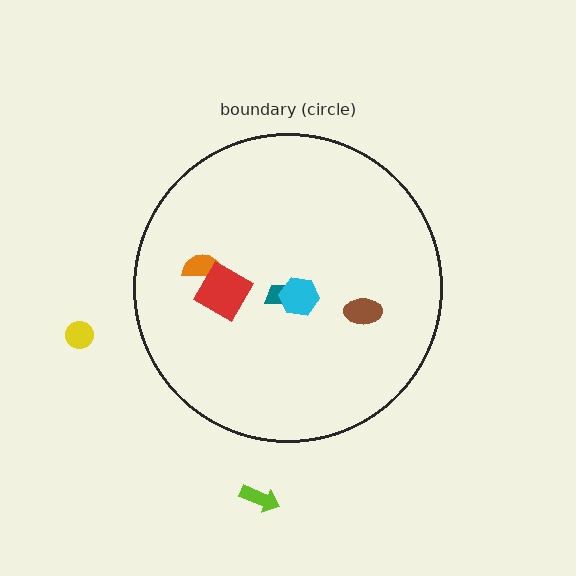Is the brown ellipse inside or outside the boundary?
Inside.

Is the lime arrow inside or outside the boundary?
Outside.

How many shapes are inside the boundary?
5 inside, 2 outside.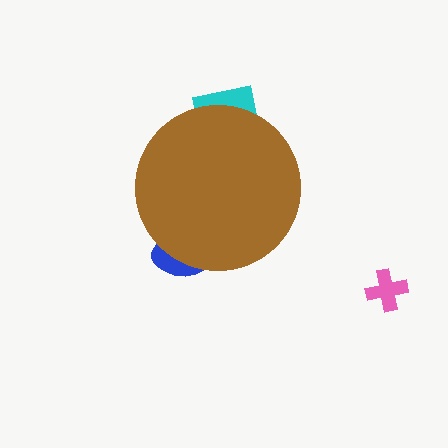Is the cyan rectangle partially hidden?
Yes, the cyan rectangle is partially hidden behind the brown circle.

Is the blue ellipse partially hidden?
Yes, the blue ellipse is partially hidden behind the brown circle.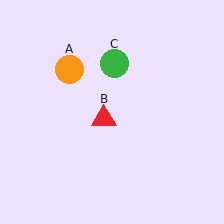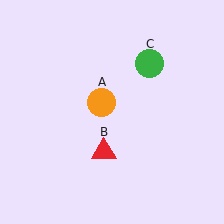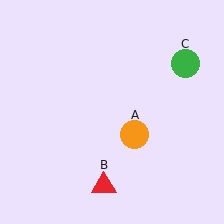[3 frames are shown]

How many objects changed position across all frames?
3 objects changed position: orange circle (object A), red triangle (object B), green circle (object C).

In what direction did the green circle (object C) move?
The green circle (object C) moved right.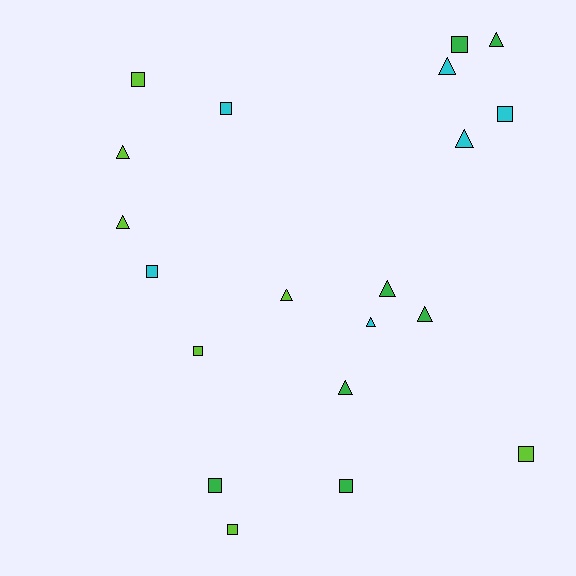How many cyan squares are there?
There are 3 cyan squares.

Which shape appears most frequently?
Triangle, with 10 objects.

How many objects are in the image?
There are 20 objects.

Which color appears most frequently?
Green, with 7 objects.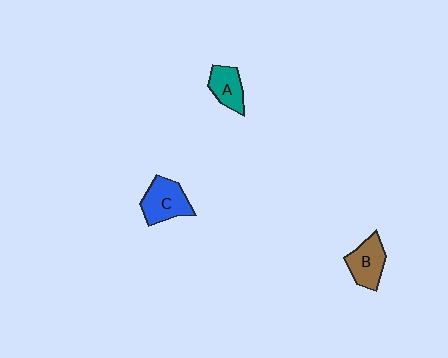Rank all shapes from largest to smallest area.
From largest to smallest: C (blue), B (brown), A (teal).